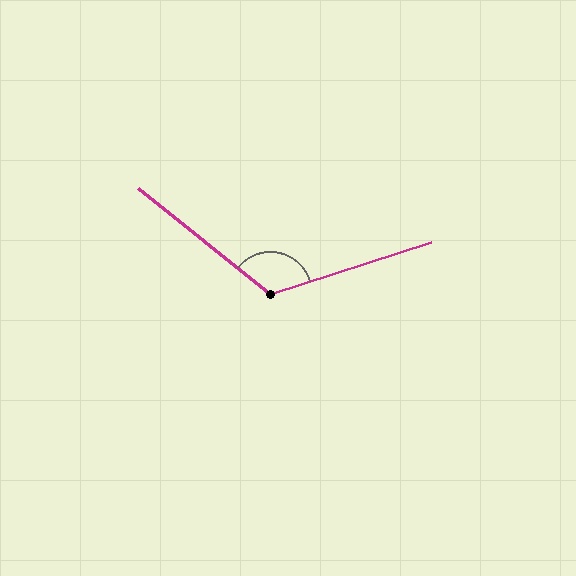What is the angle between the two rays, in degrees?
Approximately 123 degrees.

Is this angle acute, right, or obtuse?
It is obtuse.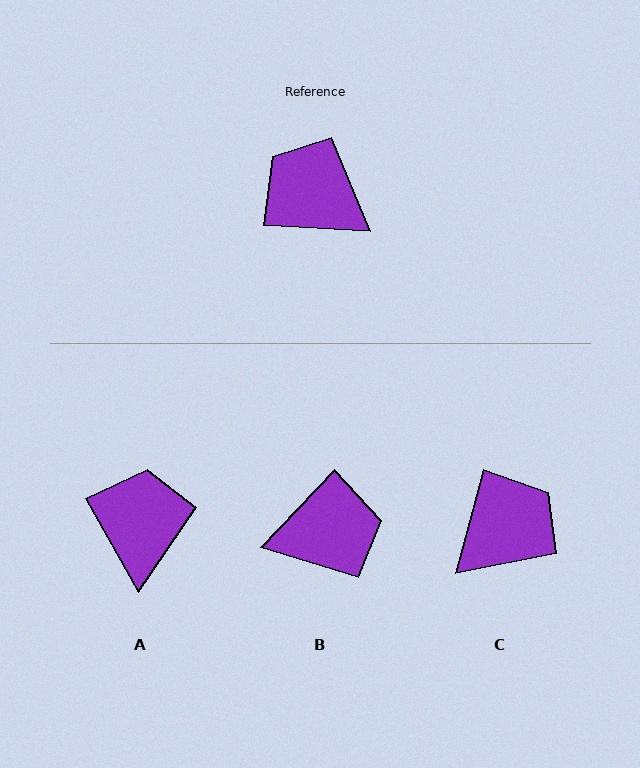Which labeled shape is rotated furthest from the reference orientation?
B, about 130 degrees away.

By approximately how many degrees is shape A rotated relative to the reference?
Approximately 57 degrees clockwise.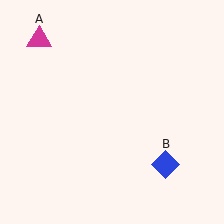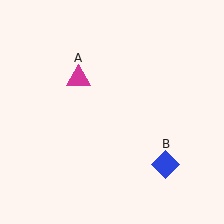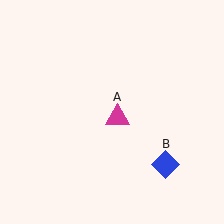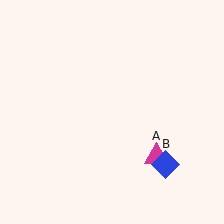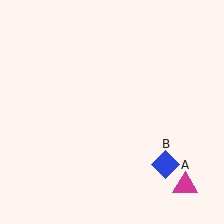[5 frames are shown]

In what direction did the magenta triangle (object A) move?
The magenta triangle (object A) moved down and to the right.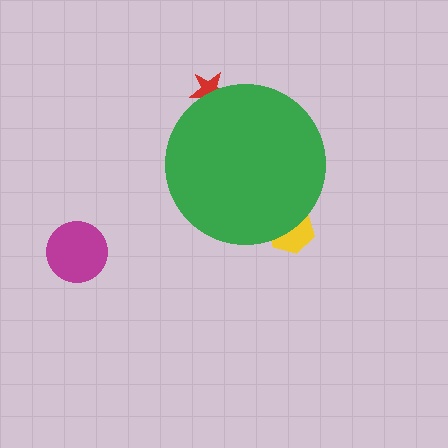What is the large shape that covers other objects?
A green circle.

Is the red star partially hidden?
Yes, the red star is partially hidden behind the green circle.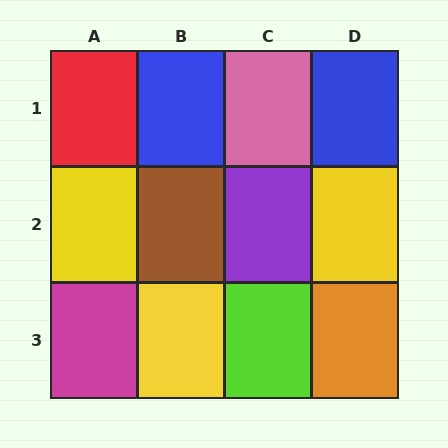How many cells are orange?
1 cell is orange.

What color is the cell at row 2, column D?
Yellow.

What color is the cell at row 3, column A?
Magenta.